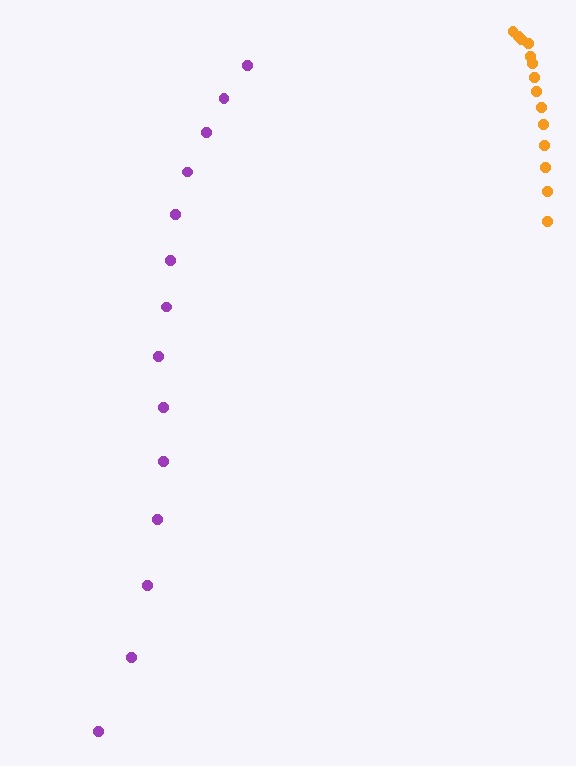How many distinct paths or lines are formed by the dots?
There are 2 distinct paths.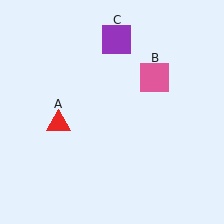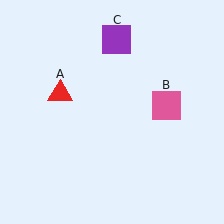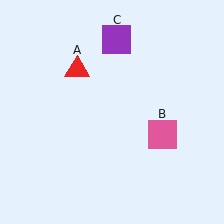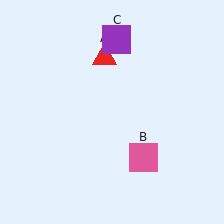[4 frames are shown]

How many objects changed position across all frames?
2 objects changed position: red triangle (object A), pink square (object B).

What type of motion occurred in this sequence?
The red triangle (object A), pink square (object B) rotated clockwise around the center of the scene.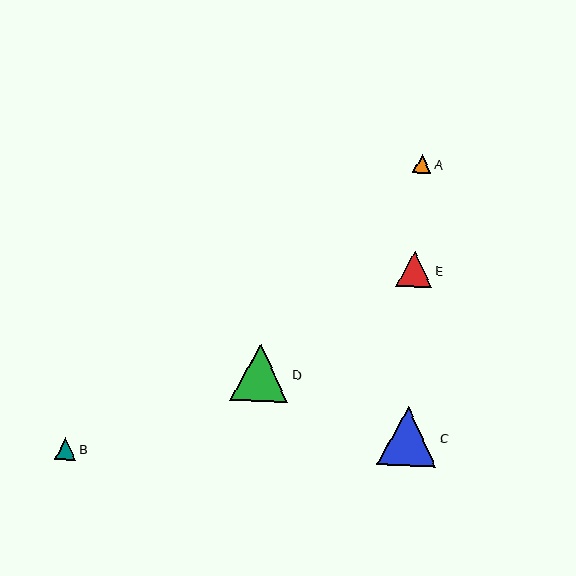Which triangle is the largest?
Triangle C is the largest with a size of approximately 59 pixels.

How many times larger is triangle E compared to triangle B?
Triangle E is approximately 1.7 times the size of triangle B.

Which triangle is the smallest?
Triangle A is the smallest with a size of approximately 19 pixels.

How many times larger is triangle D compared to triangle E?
Triangle D is approximately 1.6 times the size of triangle E.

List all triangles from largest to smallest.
From largest to smallest: C, D, E, B, A.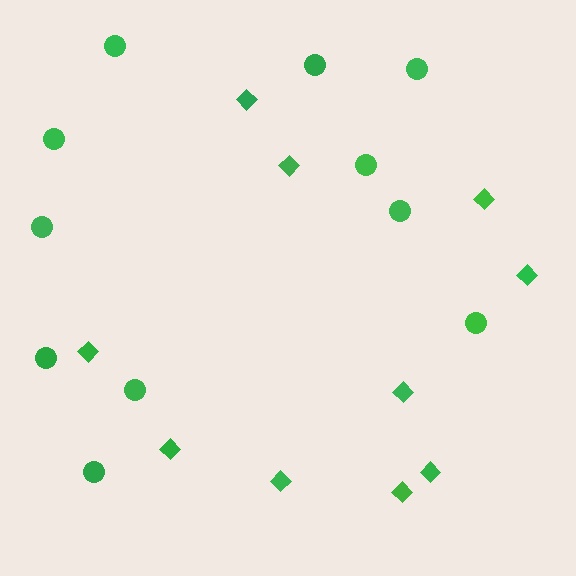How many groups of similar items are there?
There are 2 groups: one group of diamonds (10) and one group of circles (11).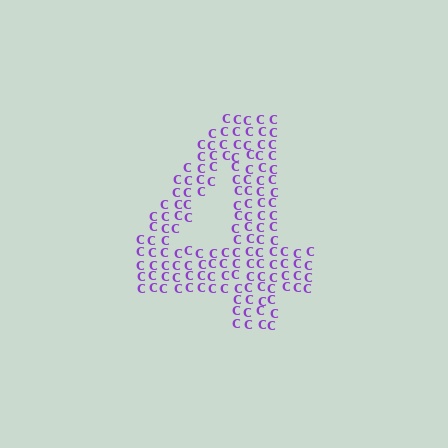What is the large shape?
The large shape is the digit 4.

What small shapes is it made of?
It is made of small letter C's.